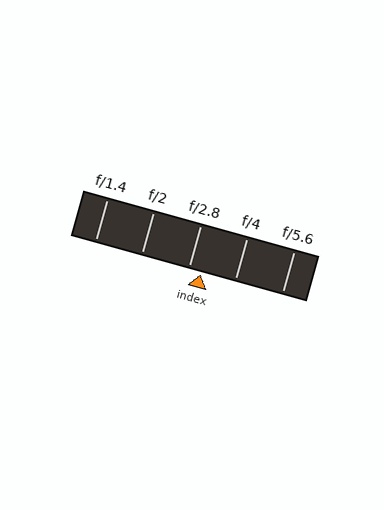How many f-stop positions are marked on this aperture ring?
There are 5 f-stop positions marked.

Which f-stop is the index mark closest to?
The index mark is closest to f/2.8.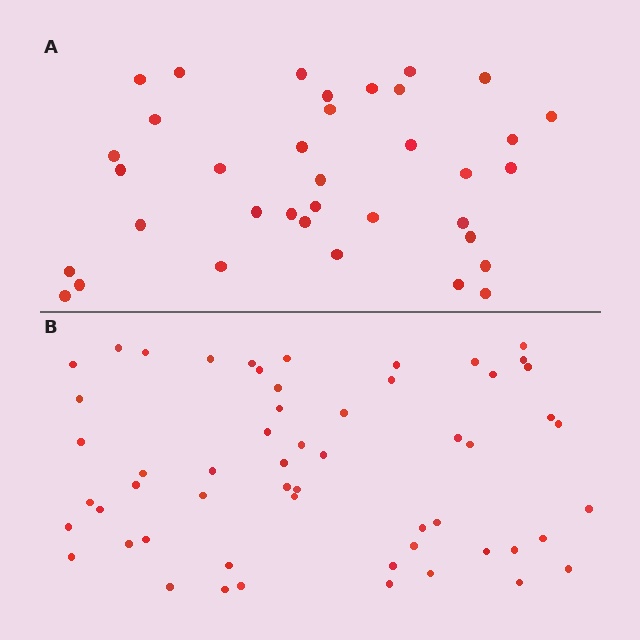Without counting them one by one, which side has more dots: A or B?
Region B (the bottom region) has more dots.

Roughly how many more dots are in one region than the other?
Region B has approximately 20 more dots than region A.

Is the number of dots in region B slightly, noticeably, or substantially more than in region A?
Region B has substantially more. The ratio is roughly 1.6 to 1.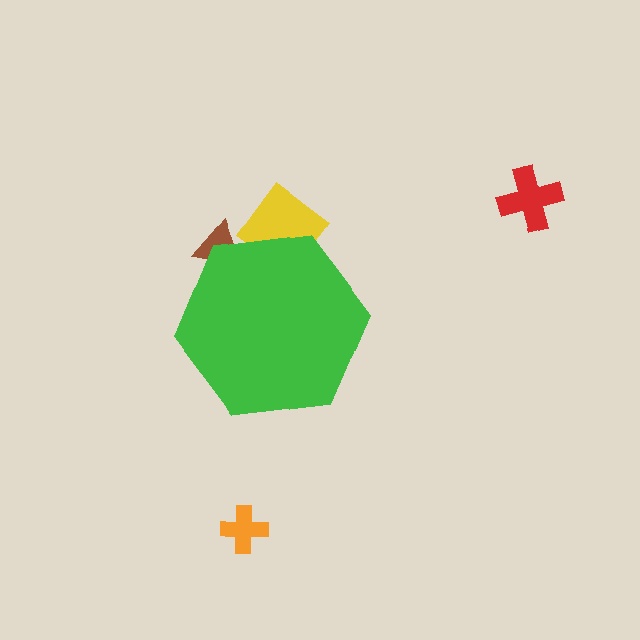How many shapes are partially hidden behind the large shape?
2 shapes are partially hidden.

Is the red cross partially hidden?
No, the red cross is fully visible.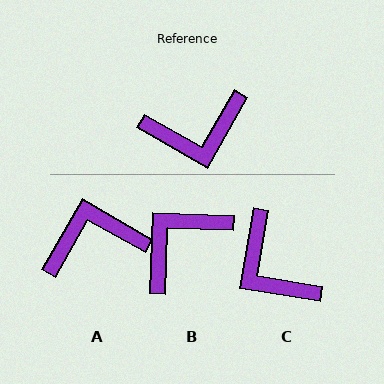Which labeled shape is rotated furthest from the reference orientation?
A, about 180 degrees away.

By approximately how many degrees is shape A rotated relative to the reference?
Approximately 180 degrees counter-clockwise.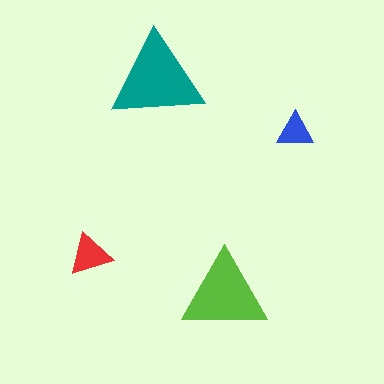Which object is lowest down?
The lime triangle is bottommost.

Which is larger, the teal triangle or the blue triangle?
The teal one.